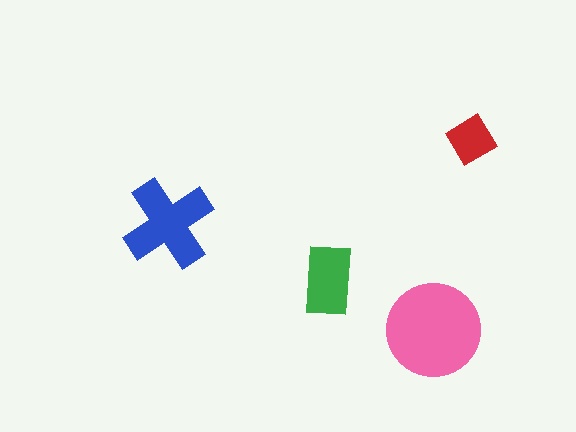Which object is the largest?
The pink circle.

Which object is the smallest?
The red diamond.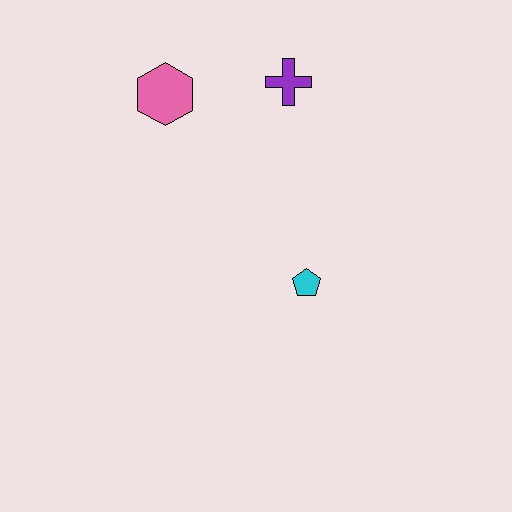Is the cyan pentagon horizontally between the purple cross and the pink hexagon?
No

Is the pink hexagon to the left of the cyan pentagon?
Yes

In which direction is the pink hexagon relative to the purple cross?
The pink hexagon is to the left of the purple cross.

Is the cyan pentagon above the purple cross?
No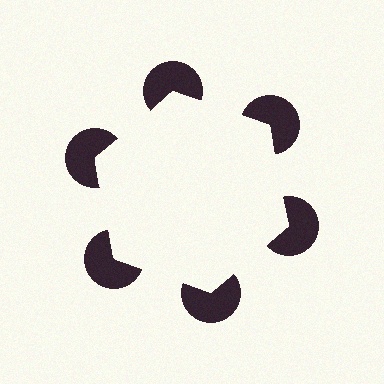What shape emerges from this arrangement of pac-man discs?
An illusory hexagon — its edges are inferred from the aligned wedge cuts in the pac-man discs, not physically drawn.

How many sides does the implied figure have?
6 sides.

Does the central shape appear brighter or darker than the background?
It typically appears slightly brighter than the background, even though no actual brightness change is drawn.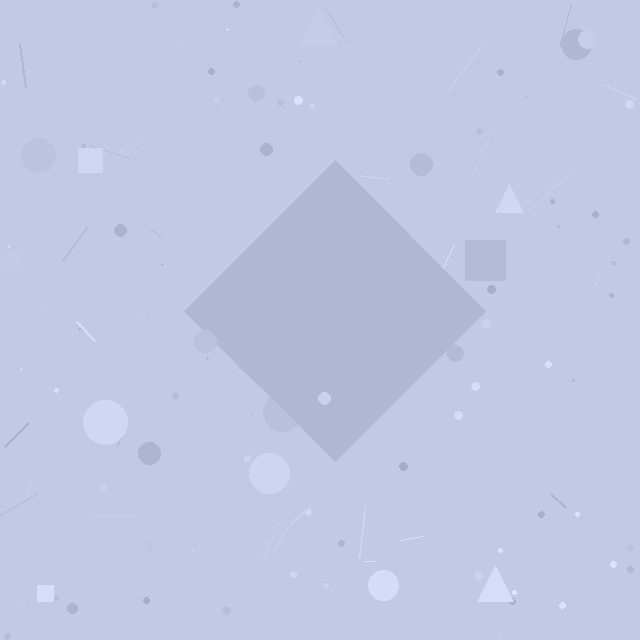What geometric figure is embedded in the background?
A diamond is embedded in the background.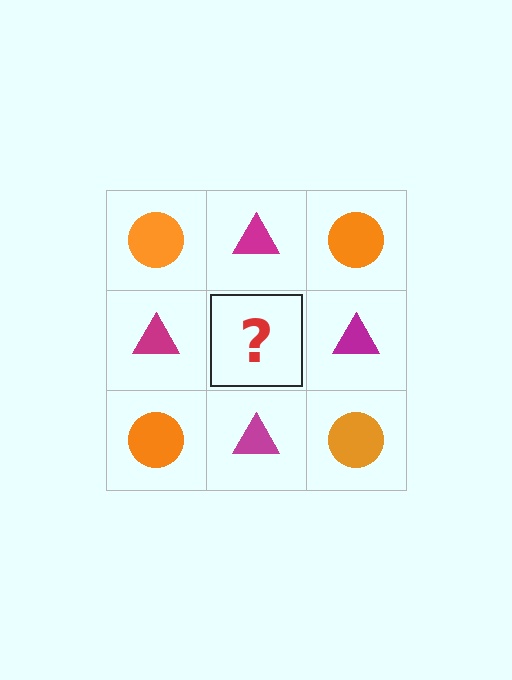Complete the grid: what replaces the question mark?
The question mark should be replaced with an orange circle.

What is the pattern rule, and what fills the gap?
The rule is that it alternates orange circle and magenta triangle in a checkerboard pattern. The gap should be filled with an orange circle.